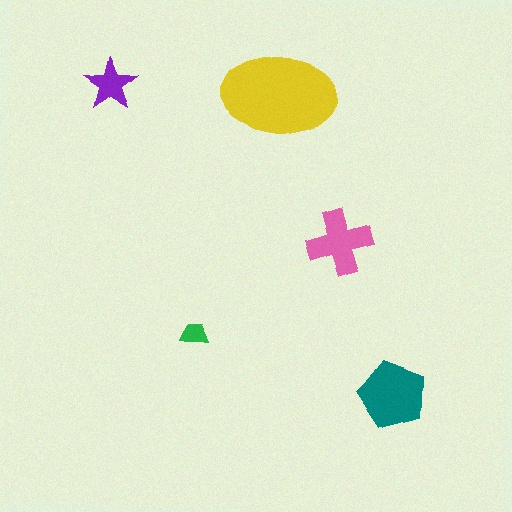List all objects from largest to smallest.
The yellow ellipse, the teal pentagon, the pink cross, the purple star, the green trapezoid.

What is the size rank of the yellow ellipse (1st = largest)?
1st.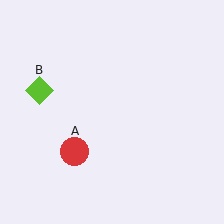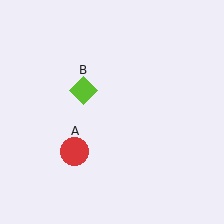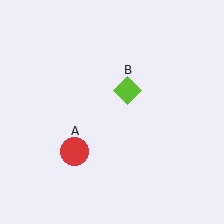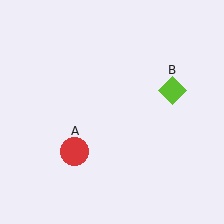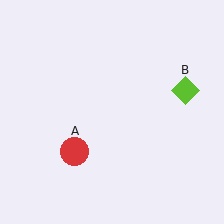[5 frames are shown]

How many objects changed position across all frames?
1 object changed position: lime diamond (object B).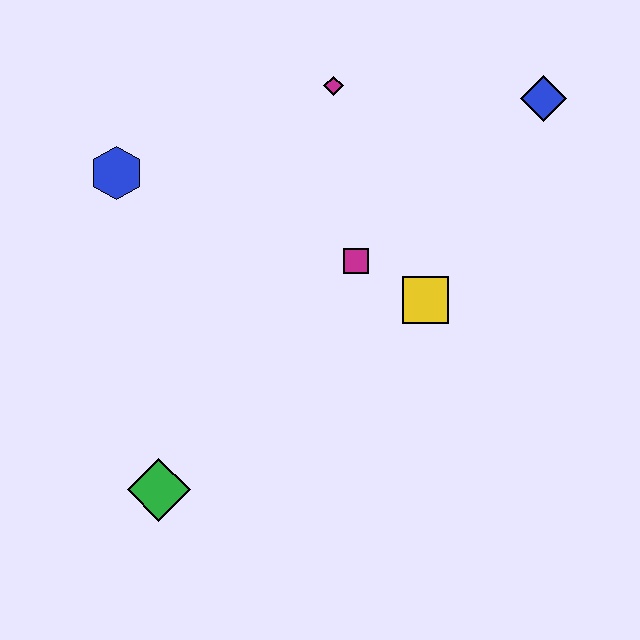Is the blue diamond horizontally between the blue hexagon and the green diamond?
No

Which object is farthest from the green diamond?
The blue diamond is farthest from the green diamond.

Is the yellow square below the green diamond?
No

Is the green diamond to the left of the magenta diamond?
Yes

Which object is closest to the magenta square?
The yellow square is closest to the magenta square.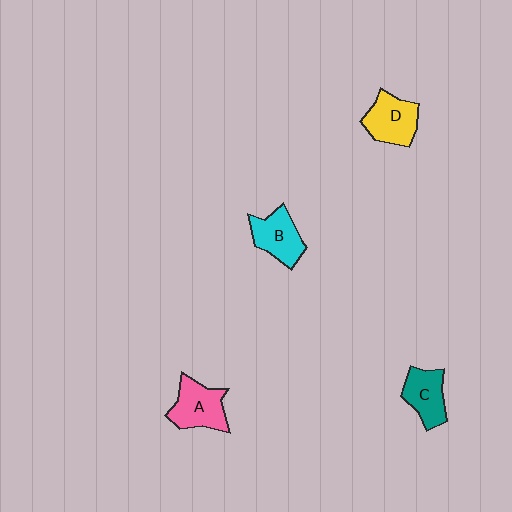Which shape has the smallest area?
Shape C (teal).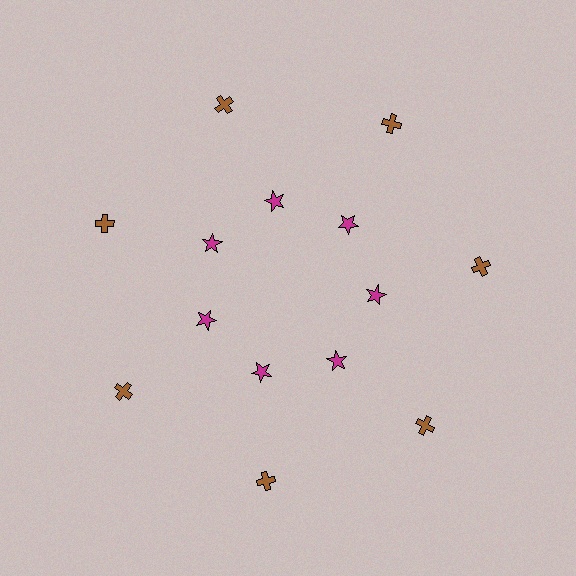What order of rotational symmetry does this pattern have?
This pattern has 7-fold rotational symmetry.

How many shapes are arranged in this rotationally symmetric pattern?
There are 14 shapes, arranged in 7 groups of 2.